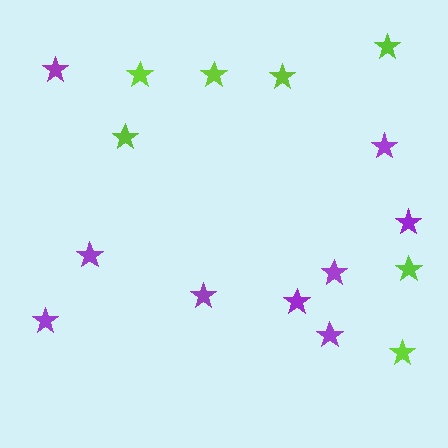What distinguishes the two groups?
There are 2 groups: one group of purple stars (9) and one group of lime stars (7).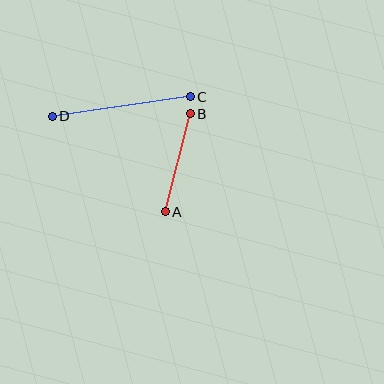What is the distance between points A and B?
The distance is approximately 101 pixels.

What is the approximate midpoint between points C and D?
The midpoint is at approximately (121, 106) pixels.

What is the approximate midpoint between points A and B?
The midpoint is at approximately (178, 163) pixels.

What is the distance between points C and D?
The distance is approximately 139 pixels.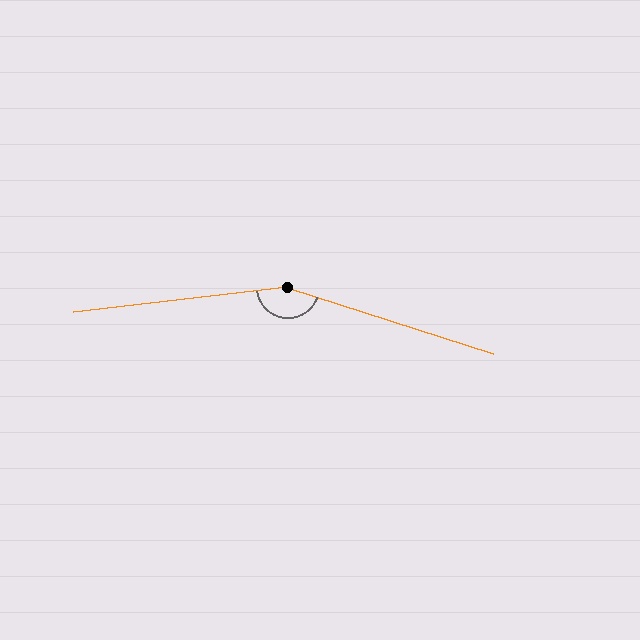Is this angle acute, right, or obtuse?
It is obtuse.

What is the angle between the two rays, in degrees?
Approximately 156 degrees.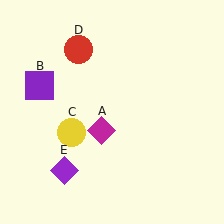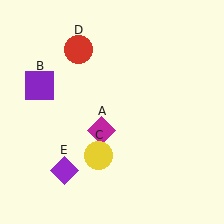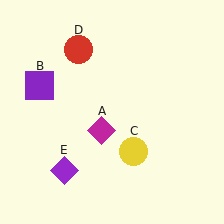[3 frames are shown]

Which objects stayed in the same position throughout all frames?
Magenta diamond (object A) and purple square (object B) and red circle (object D) and purple diamond (object E) remained stationary.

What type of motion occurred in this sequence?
The yellow circle (object C) rotated counterclockwise around the center of the scene.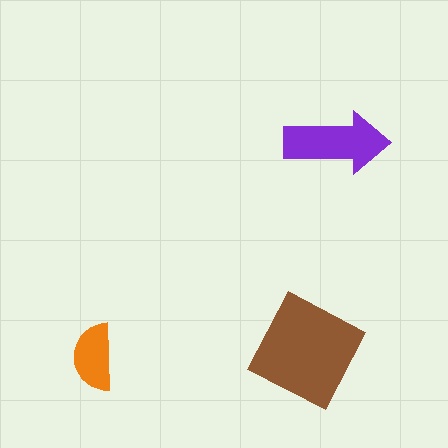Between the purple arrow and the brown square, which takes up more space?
The brown square.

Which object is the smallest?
The orange semicircle.